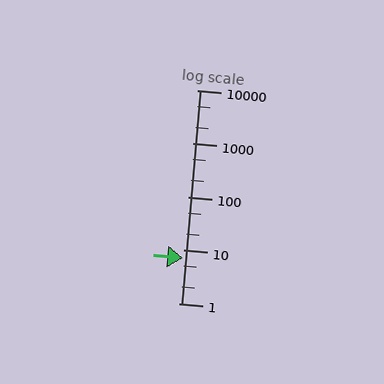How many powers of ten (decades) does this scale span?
The scale spans 4 decades, from 1 to 10000.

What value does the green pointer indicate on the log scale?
The pointer indicates approximately 7.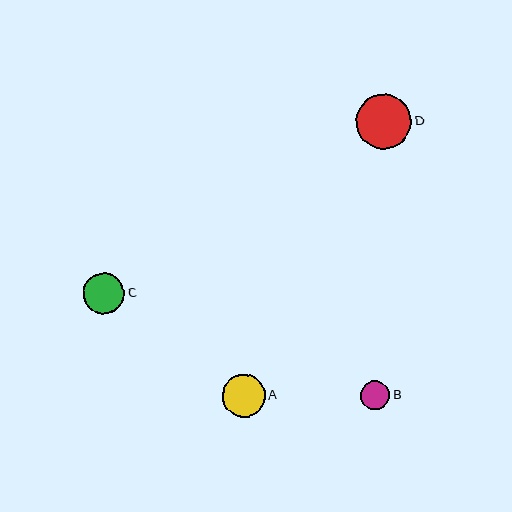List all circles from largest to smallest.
From largest to smallest: D, A, C, B.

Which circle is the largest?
Circle D is the largest with a size of approximately 55 pixels.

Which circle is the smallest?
Circle B is the smallest with a size of approximately 29 pixels.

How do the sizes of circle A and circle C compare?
Circle A and circle C are approximately the same size.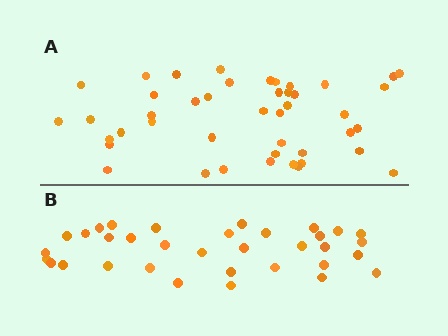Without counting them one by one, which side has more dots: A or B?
Region A (the top region) has more dots.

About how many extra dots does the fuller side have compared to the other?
Region A has roughly 10 or so more dots than region B.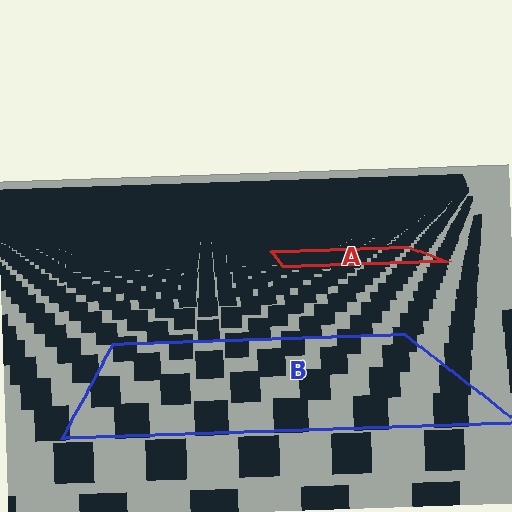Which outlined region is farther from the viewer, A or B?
Region A is farther from the viewer — the texture elements inside it appear smaller and more densely packed.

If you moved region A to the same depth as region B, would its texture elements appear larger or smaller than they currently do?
They would appear larger. At a closer depth, the same texture elements are projected at a bigger on-screen size.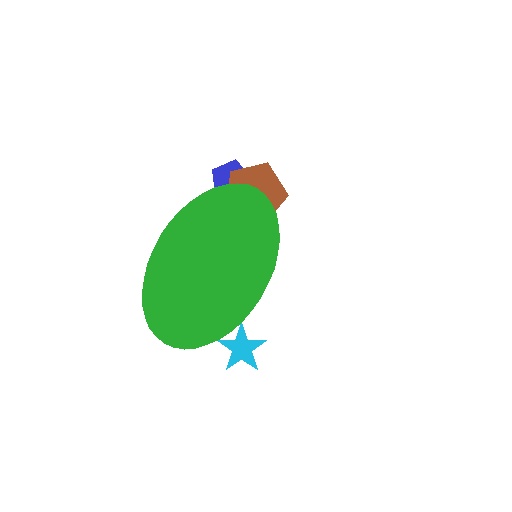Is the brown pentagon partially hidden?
Yes, the brown pentagon is partially hidden behind the green ellipse.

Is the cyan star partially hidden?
Yes, the cyan star is partially hidden behind the green ellipse.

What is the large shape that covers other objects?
A green ellipse.